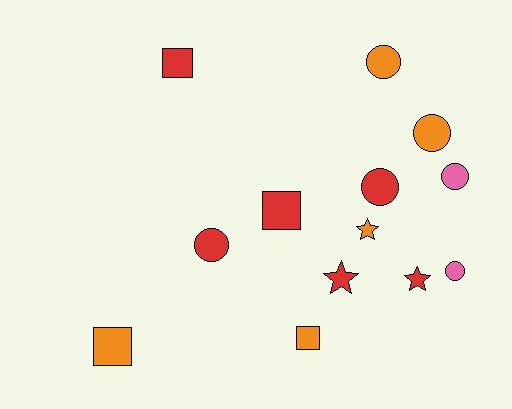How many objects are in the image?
There are 13 objects.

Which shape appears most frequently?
Circle, with 6 objects.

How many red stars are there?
There are 2 red stars.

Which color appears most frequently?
Red, with 6 objects.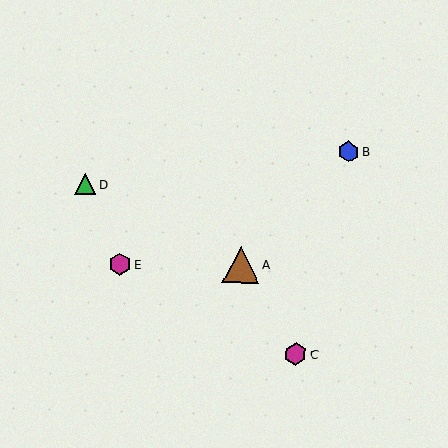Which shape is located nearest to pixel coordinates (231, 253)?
The brown triangle (labeled A) at (241, 265) is nearest to that location.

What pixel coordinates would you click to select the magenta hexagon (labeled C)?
Click at (296, 354) to select the magenta hexagon C.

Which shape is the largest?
The brown triangle (labeled A) is the largest.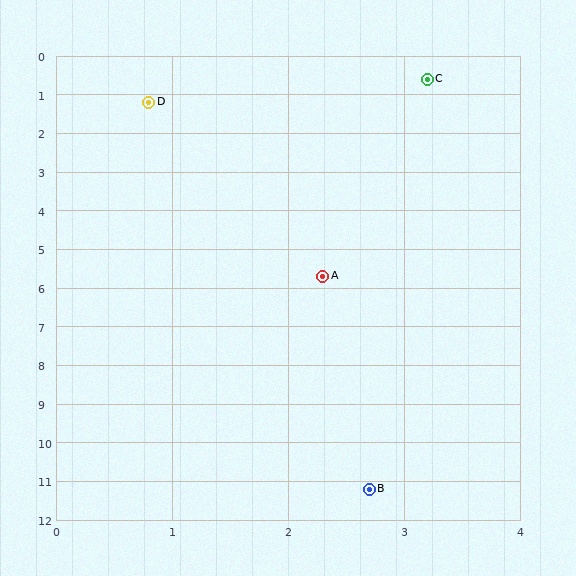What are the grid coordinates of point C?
Point C is at approximately (3.2, 0.6).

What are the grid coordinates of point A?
Point A is at approximately (2.3, 5.7).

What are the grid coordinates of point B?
Point B is at approximately (2.7, 11.2).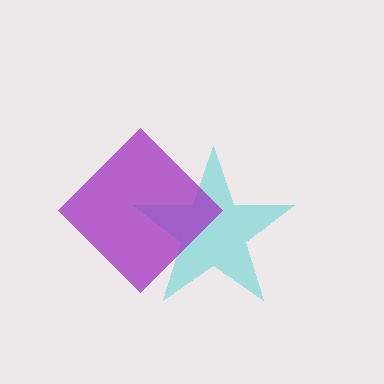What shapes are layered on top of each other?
The layered shapes are: a cyan star, a purple diamond.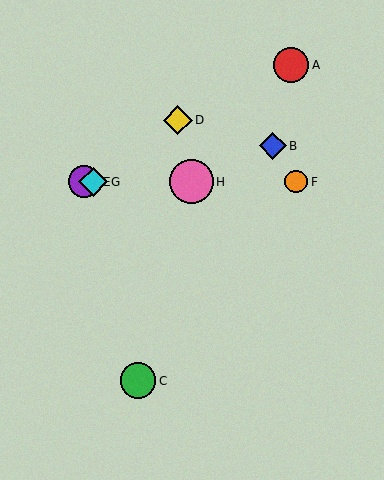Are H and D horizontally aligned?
No, H is at y≈182 and D is at y≈120.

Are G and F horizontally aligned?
Yes, both are at y≈182.